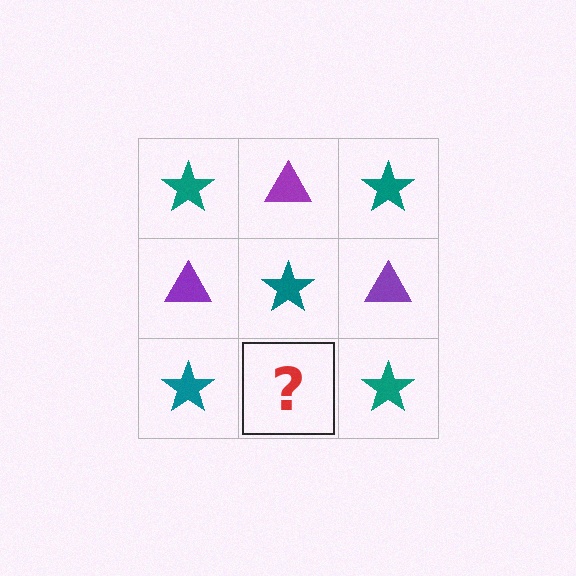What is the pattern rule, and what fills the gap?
The rule is that it alternates teal star and purple triangle in a checkerboard pattern. The gap should be filled with a purple triangle.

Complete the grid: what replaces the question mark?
The question mark should be replaced with a purple triangle.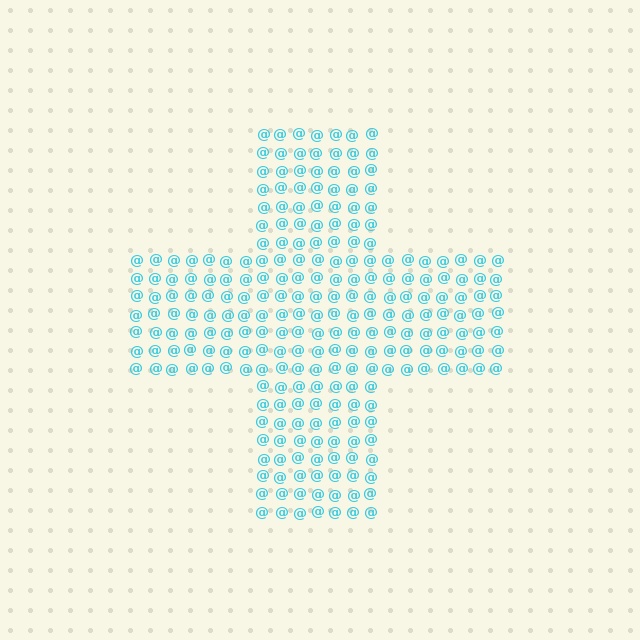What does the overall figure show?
The overall figure shows a cross.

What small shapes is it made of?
It is made of small at signs.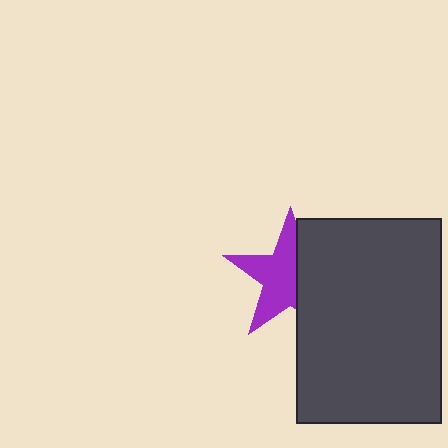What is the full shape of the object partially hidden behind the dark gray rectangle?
The partially hidden object is a purple star.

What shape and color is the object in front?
The object in front is a dark gray rectangle.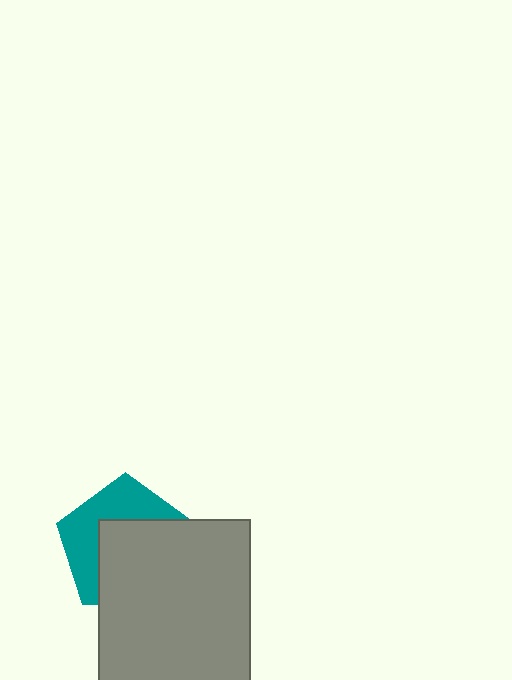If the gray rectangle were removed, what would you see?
You would see the complete teal pentagon.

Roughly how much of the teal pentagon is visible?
A small part of it is visible (roughly 43%).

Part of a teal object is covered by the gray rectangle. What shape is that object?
It is a pentagon.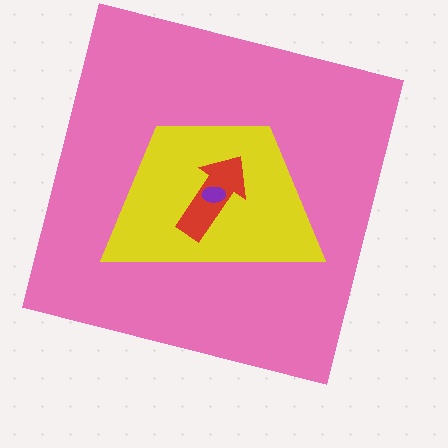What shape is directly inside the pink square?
The yellow trapezoid.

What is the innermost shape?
The purple ellipse.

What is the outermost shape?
The pink square.